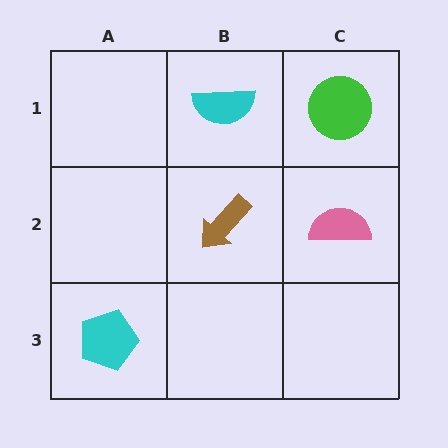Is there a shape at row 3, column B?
No, that cell is empty.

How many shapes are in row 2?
2 shapes.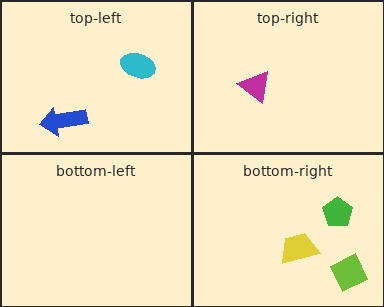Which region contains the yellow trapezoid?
The bottom-right region.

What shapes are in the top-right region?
The magenta triangle.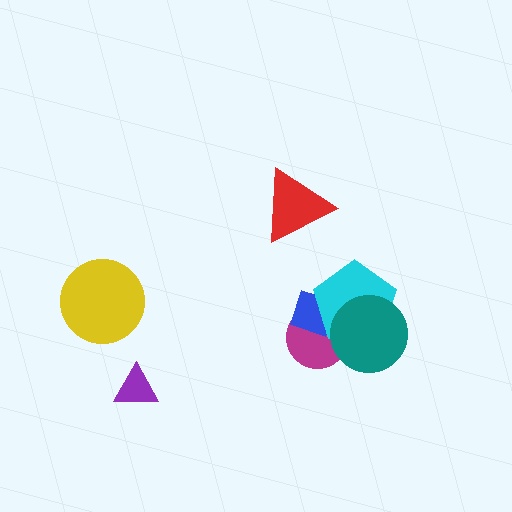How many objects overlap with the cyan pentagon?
3 objects overlap with the cyan pentagon.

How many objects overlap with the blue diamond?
2 objects overlap with the blue diamond.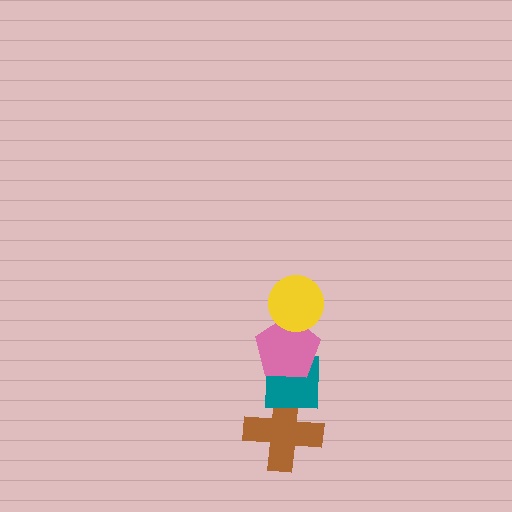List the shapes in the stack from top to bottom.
From top to bottom: the yellow circle, the pink pentagon, the teal square, the brown cross.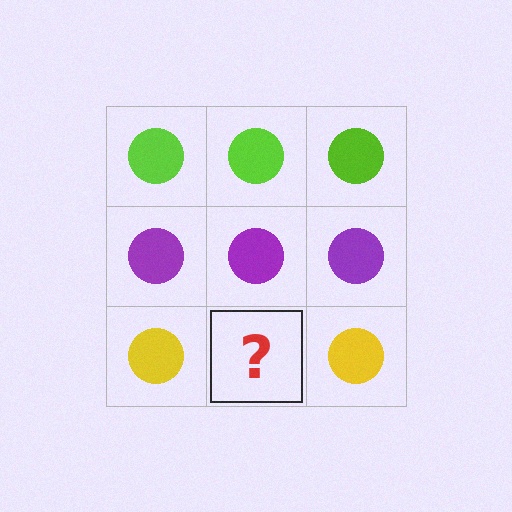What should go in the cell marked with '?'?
The missing cell should contain a yellow circle.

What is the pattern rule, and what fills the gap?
The rule is that each row has a consistent color. The gap should be filled with a yellow circle.